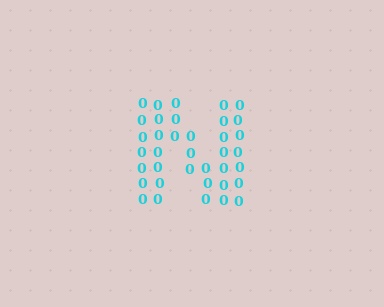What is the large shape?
The large shape is the letter N.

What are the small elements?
The small elements are digit 0's.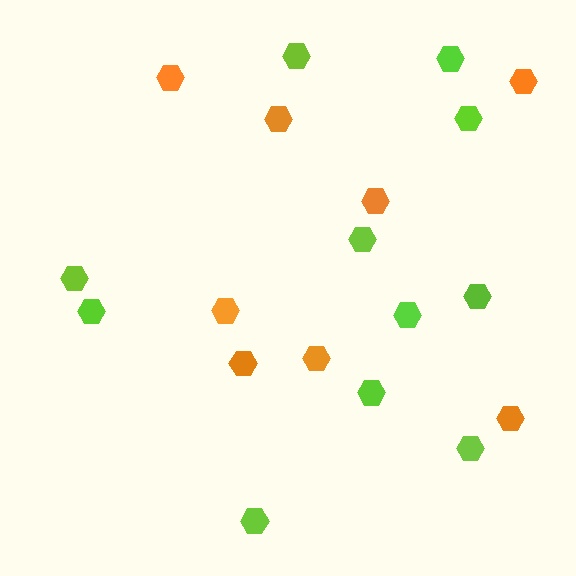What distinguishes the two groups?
There are 2 groups: one group of orange hexagons (8) and one group of lime hexagons (11).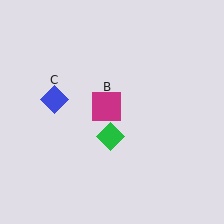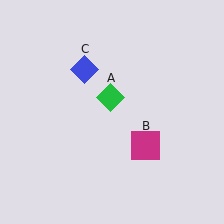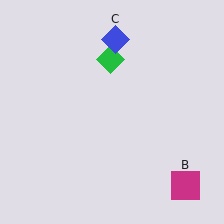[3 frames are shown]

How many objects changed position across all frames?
3 objects changed position: green diamond (object A), magenta square (object B), blue diamond (object C).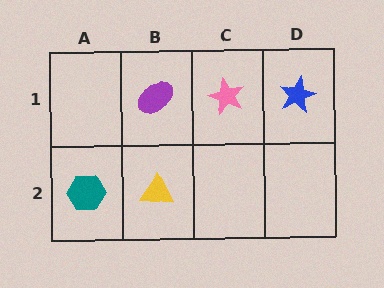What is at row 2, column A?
A teal hexagon.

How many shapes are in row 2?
2 shapes.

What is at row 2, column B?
A yellow triangle.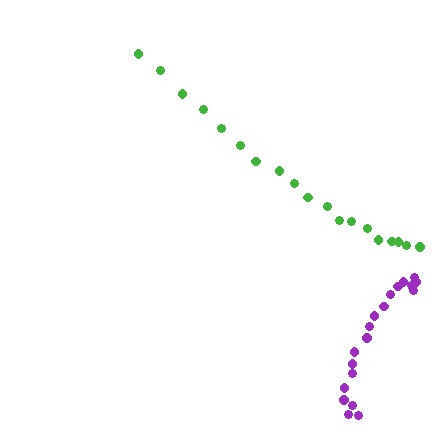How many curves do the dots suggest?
There are 2 distinct paths.